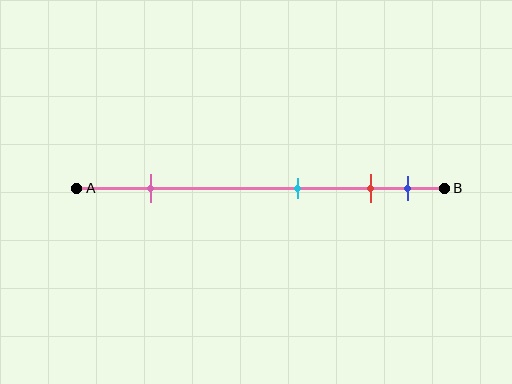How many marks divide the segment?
There are 4 marks dividing the segment.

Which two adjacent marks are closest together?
The red and blue marks are the closest adjacent pair.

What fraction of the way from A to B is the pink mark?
The pink mark is approximately 20% (0.2) of the way from A to B.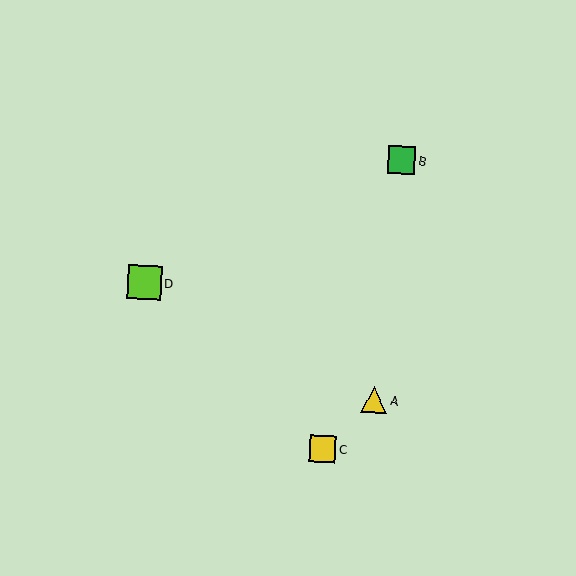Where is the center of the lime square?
The center of the lime square is at (145, 282).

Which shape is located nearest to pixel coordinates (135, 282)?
The lime square (labeled D) at (145, 282) is nearest to that location.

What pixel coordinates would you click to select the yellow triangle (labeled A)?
Click at (374, 400) to select the yellow triangle A.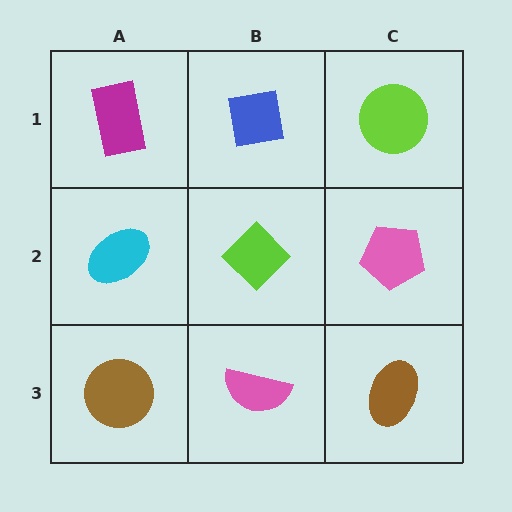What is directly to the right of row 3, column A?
A pink semicircle.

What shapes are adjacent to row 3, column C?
A pink pentagon (row 2, column C), a pink semicircle (row 3, column B).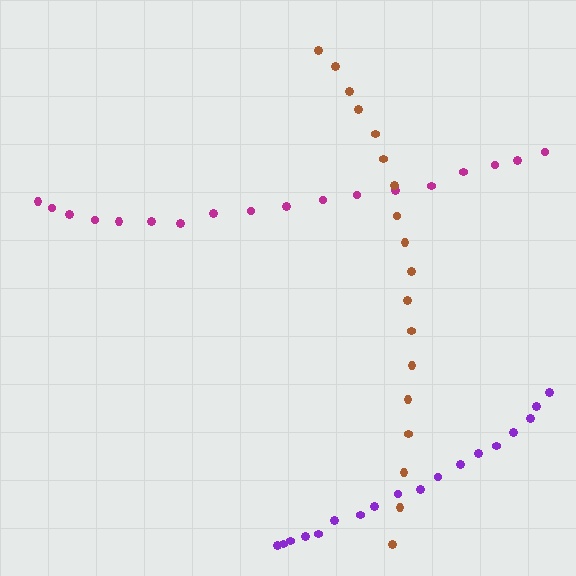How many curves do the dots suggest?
There are 3 distinct paths.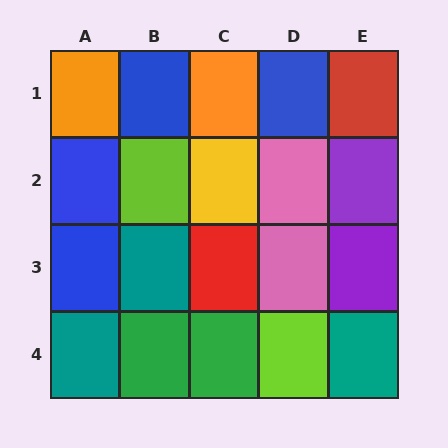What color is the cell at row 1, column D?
Blue.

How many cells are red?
2 cells are red.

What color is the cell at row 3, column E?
Purple.